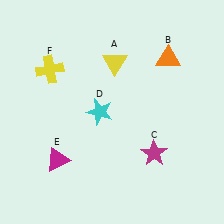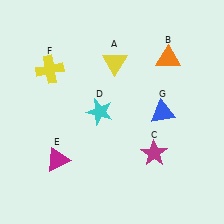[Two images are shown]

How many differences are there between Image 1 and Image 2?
There is 1 difference between the two images.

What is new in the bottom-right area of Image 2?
A blue triangle (G) was added in the bottom-right area of Image 2.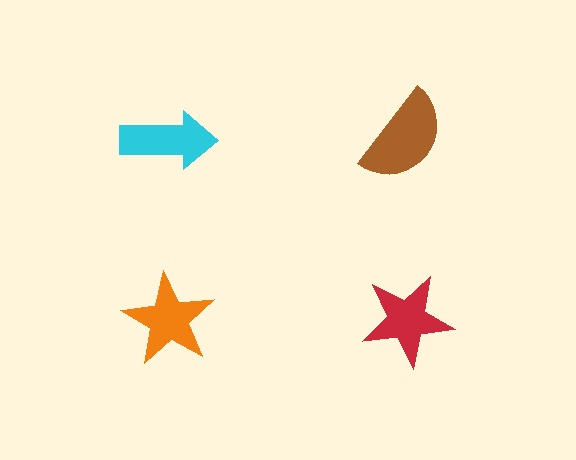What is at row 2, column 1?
An orange star.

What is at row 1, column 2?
A brown semicircle.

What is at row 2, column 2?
A red star.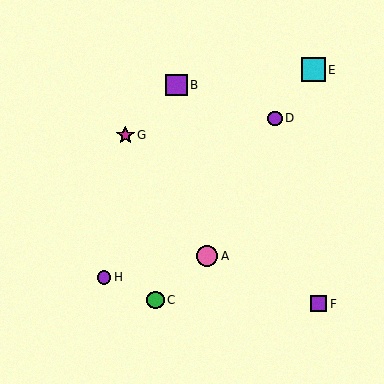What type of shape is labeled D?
Shape D is a purple circle.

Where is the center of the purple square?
The center of the purple square is at (318, 304).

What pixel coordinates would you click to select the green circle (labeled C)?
Click at (156, 300) to select the green circle C.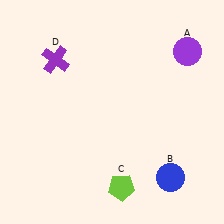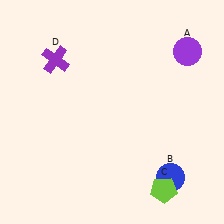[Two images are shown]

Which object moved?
The lime pentagon (C) moved right.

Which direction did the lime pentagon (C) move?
The lime pentagon (C) moved right.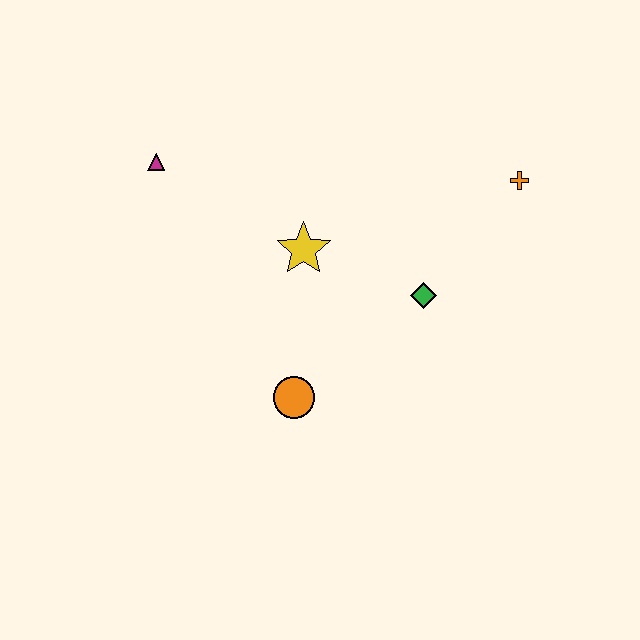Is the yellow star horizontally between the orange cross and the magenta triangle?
Yes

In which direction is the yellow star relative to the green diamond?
The yellow star is to the left of the green diamond.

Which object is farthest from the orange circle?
The orange cross is farthest from the orange circle.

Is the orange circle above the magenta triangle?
No